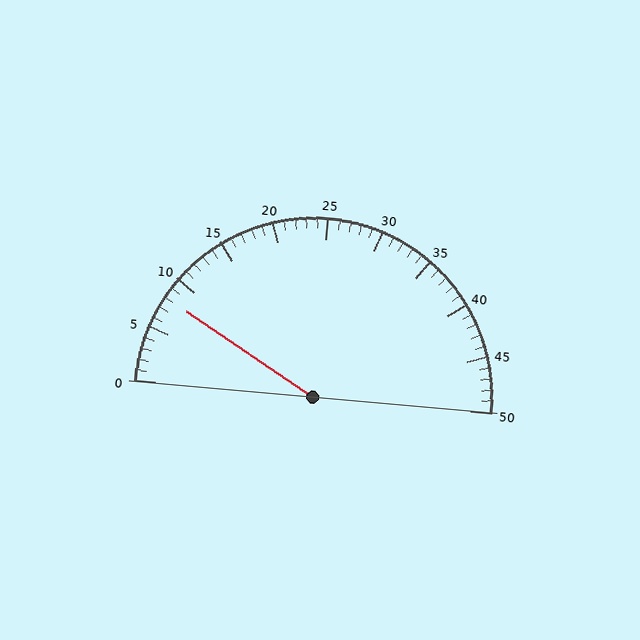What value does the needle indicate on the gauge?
The needle indicates approximately 8.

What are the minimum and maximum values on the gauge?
The gauge ranges from 0 to 50.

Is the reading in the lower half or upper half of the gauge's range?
The reading is in the lower half of the range (0 to 50).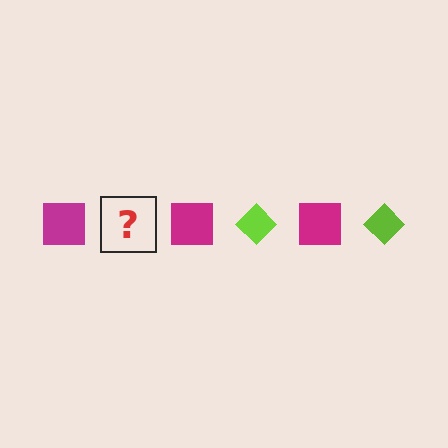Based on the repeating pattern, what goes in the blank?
The blank should be a lime diamond.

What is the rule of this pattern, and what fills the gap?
The rule is that the pattern alternates between magenta square and lime diamond. The gap should be filled with a lime diamond.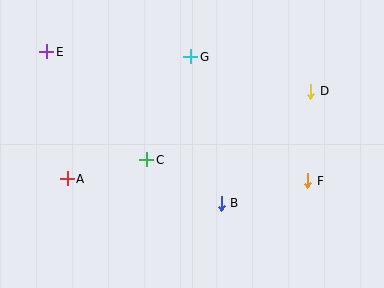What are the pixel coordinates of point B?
Point B is at (221, 203).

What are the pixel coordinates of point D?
Point D is at (311, 91).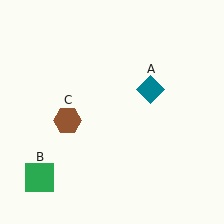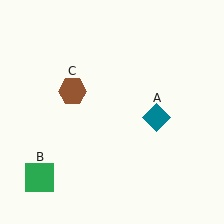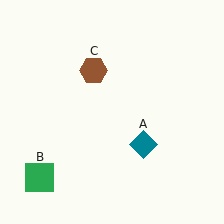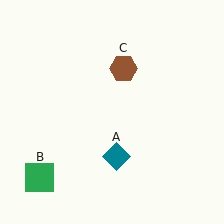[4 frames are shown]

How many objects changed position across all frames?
2 objects changed position: teal diamond (object A), brown hexagon (object C).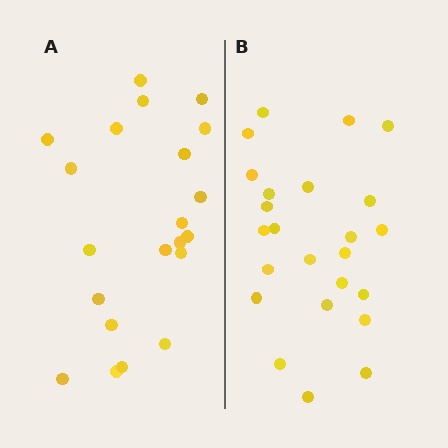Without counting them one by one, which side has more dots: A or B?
Region B (the right region) has more dots.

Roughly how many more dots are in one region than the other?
Region B has just a few more — roughly 2 or 3 more dots than region A.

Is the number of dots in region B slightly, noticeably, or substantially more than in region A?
Region B has only slightly more — the two regions are fairly close. The ratio is roughly 1.1 to 1.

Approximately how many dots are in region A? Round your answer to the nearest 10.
About 20 dots. (The exact count is 21, which rounds to 20.)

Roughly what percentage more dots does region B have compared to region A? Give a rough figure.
About 15% more.